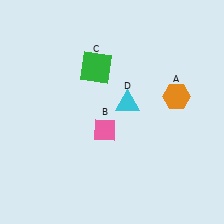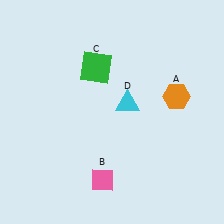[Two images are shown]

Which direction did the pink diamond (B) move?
The pink diamond (B) moved down.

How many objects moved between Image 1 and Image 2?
1 object moved between the two images.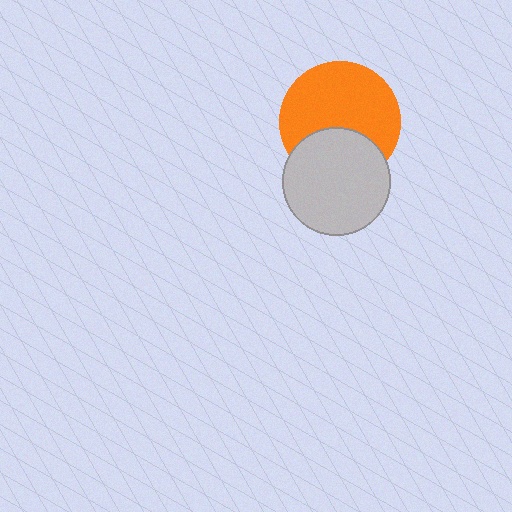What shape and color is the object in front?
The object in front is a light gray circle.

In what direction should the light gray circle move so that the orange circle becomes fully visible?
The light gray circle should move down. That is the shortest direction to clear the overlap and leave the orange circle fully visible.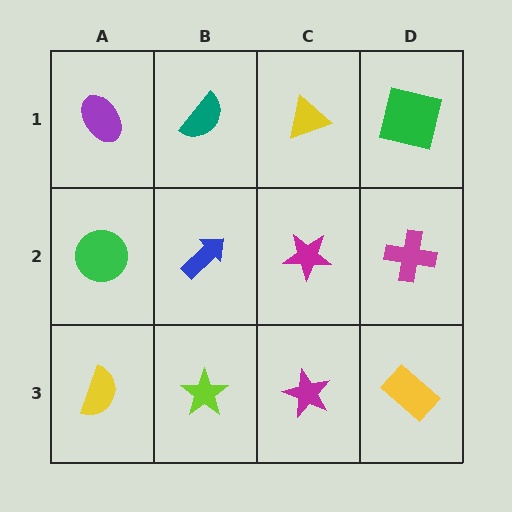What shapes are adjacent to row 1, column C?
A magenta star (row 2, column C), a teal semicircle (row 1, column B), a green square (row 1, column D).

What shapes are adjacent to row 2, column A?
A purple ellipse (row 1, column A), a yellow semicircle (row 3, column A), a blue arrow (row 2, column B).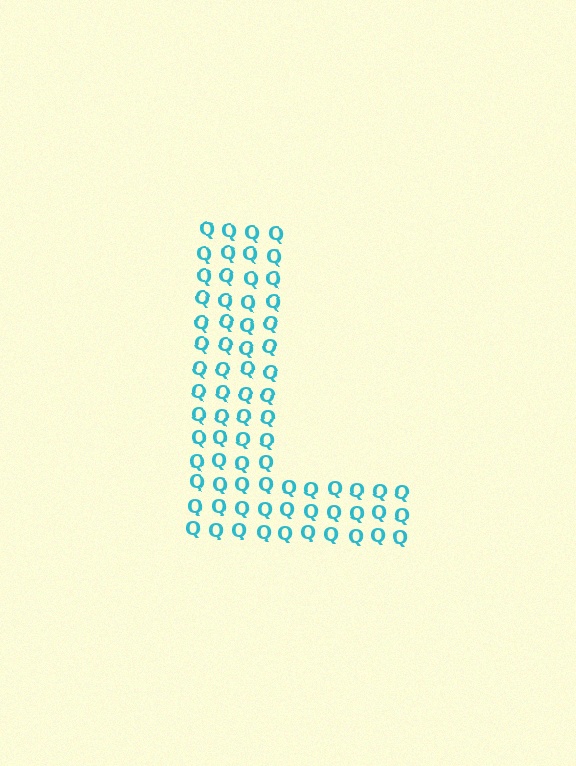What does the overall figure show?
The overall figure shows the letter L.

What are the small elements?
The small elements are letter Q's.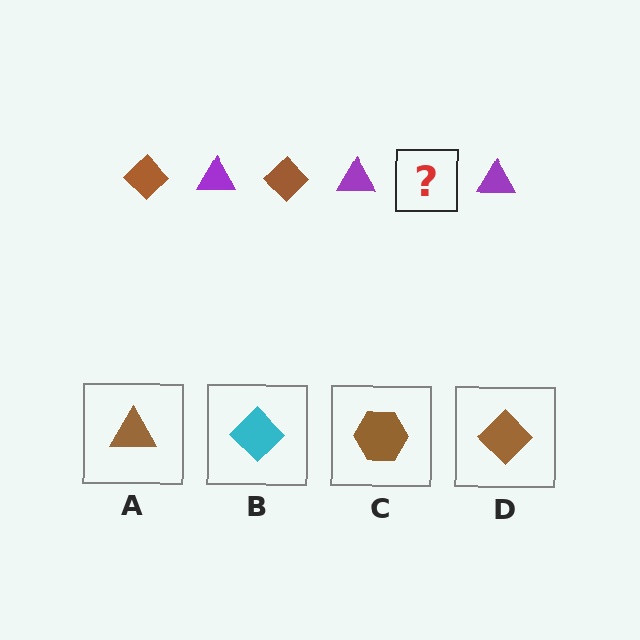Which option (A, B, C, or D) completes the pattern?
D.